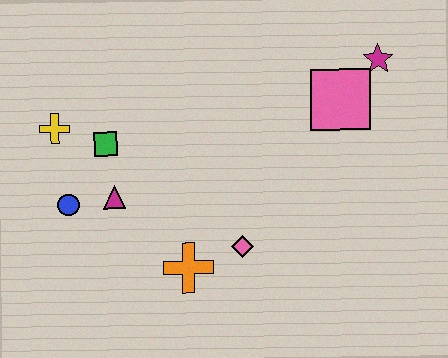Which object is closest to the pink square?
The magenta star is closest to the pink square.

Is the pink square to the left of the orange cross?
No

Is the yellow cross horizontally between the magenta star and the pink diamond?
No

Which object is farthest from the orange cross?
The magenta star is farthest from the orange cross.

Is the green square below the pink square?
Yes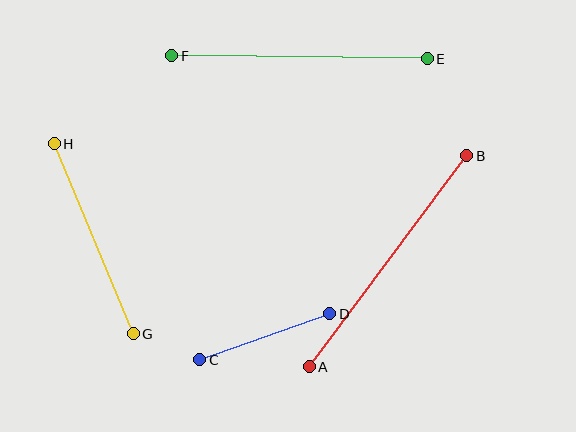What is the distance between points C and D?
The distance is approximately 138 pixels.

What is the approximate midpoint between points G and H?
The midpoint is at approximately (94, 239) pixels.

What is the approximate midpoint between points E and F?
The midpoint is at approximately (299, 57) pixels.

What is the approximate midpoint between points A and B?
The midpoint is at approximately (388, 261) pixels.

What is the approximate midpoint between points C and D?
The midpoint is at approximately (265, 337) pixels.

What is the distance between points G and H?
The distance is approximately 205 pixels.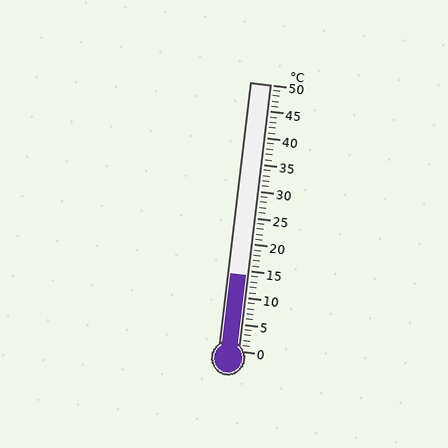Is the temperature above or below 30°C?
The temperature is below 30°C.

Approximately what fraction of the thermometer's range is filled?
The thermometer is filled to approximately 30% of its range.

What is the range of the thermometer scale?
The thermometer scale ranges from 0°C to 50°C.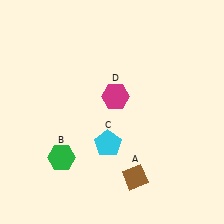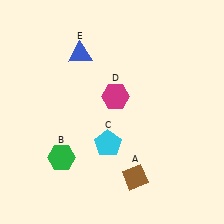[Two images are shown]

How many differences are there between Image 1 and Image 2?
There is 1 difference between the two images.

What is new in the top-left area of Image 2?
A blue triangle (E) was added in the top-left area of Image 2.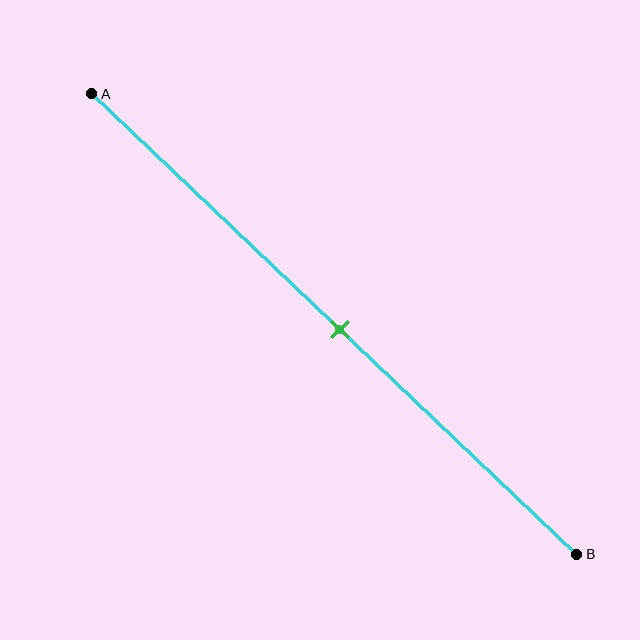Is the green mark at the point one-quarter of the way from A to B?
No, the mark is at about 50% from A, not at the 25% one-quarter point.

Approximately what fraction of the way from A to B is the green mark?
The green mark is approximately 50% of the way from A to B.